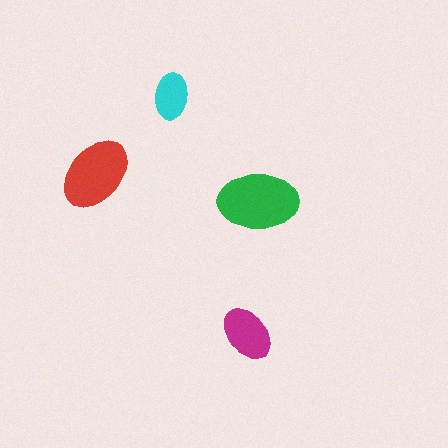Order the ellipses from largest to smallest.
the green one, the red one, the magenta one, the cyan one.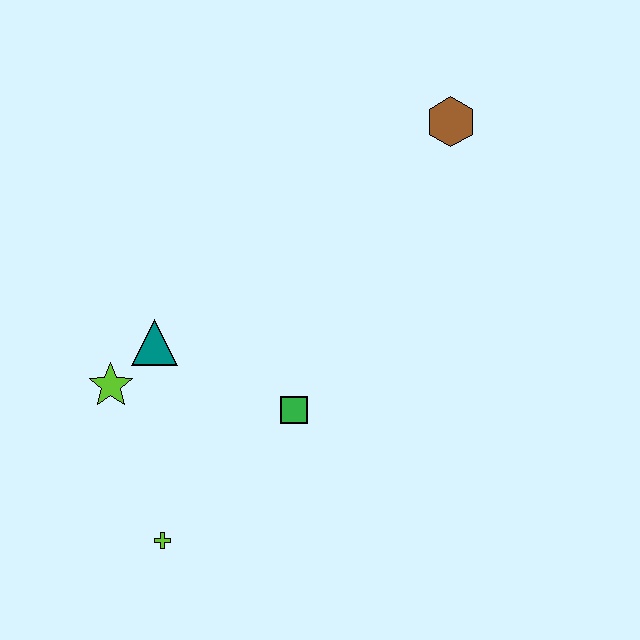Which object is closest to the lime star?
The teal triangle is closest to the lime star.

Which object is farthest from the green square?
The brown hexagon is farthest from the green square.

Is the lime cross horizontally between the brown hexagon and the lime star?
Yes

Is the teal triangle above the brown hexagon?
No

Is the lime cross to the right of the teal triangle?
Yes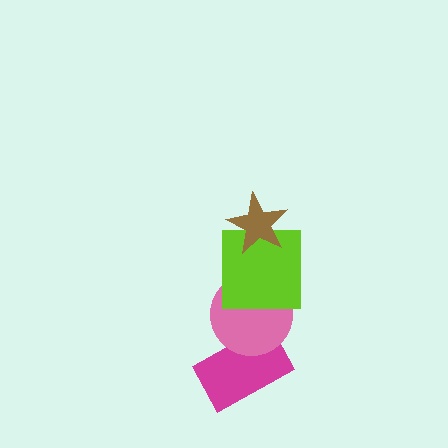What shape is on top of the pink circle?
The lime square is on top of the pink circle.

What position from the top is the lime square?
The lime square is 2nd from the top.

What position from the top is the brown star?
The brown star is 1st from the top.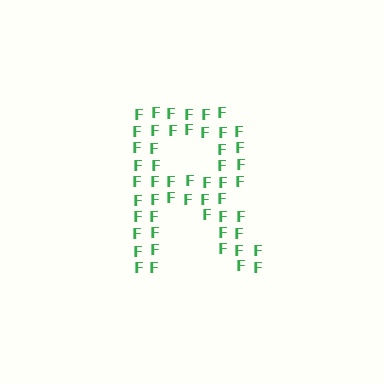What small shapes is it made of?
It is made of small letter F's.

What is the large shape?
The large shape is the letter R.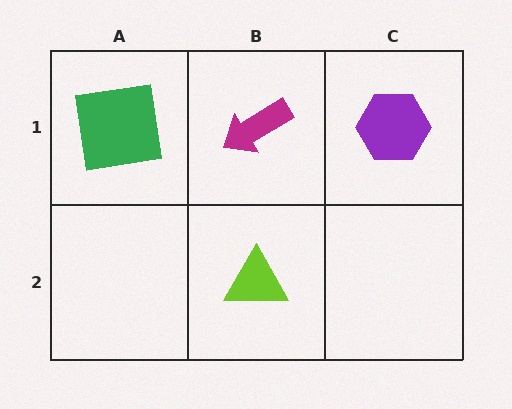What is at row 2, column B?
A lime triangle.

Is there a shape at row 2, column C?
No, that cell is empty.